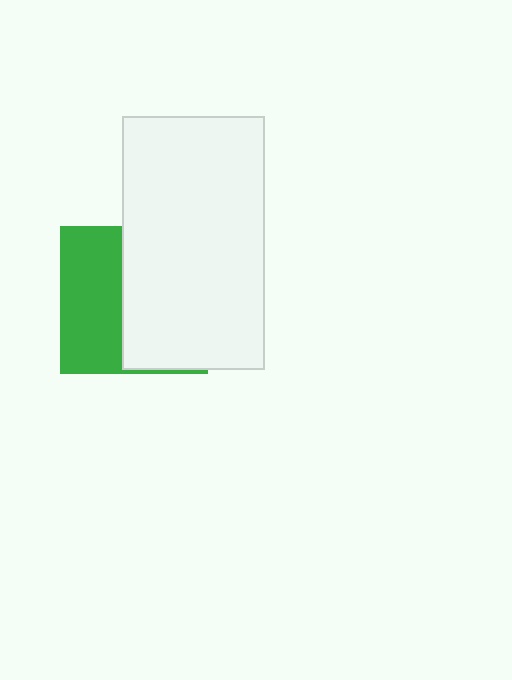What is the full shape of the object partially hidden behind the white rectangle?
The partially hidden object is a green square.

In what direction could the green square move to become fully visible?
The green square could move left. That would shift it out from behind the white rectangle entirely.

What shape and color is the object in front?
The object in front is a white rectangle.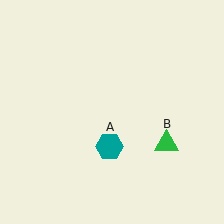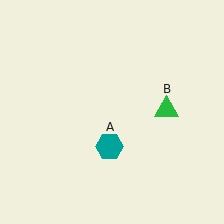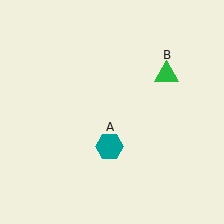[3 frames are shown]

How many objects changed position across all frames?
1 object changed position: green triangle (object B).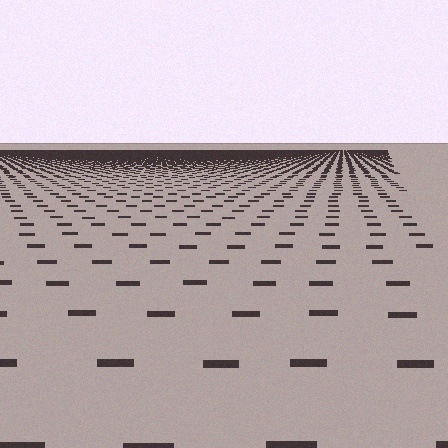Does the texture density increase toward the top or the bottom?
Density increases toward the top.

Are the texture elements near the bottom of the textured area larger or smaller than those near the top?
Larger. Near the bottom, elements are closer to the viewer and appear at a bigger on-screen size.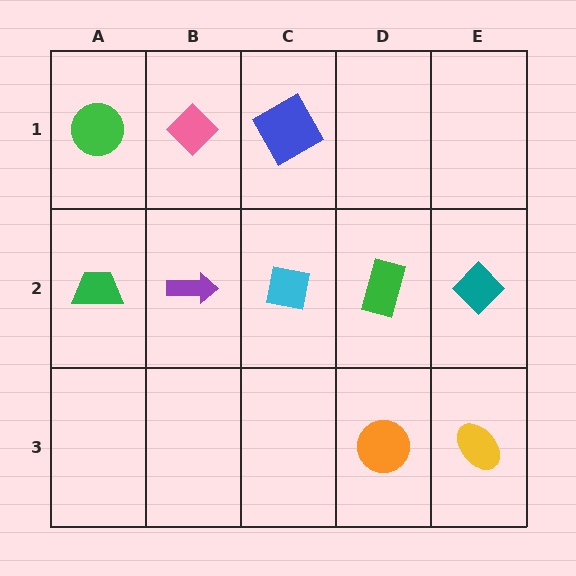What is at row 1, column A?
A green circle.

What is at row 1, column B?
A pink diamond.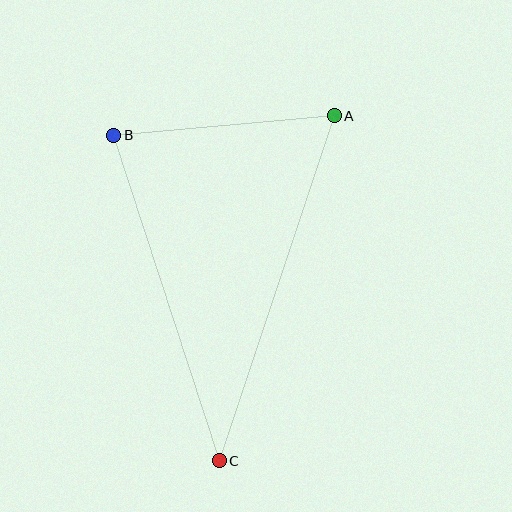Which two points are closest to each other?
Points A and B are closest to each other.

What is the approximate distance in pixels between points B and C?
The distance between B and C is approximately 342 pixels.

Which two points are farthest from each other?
Points A and C are farthest from each other.